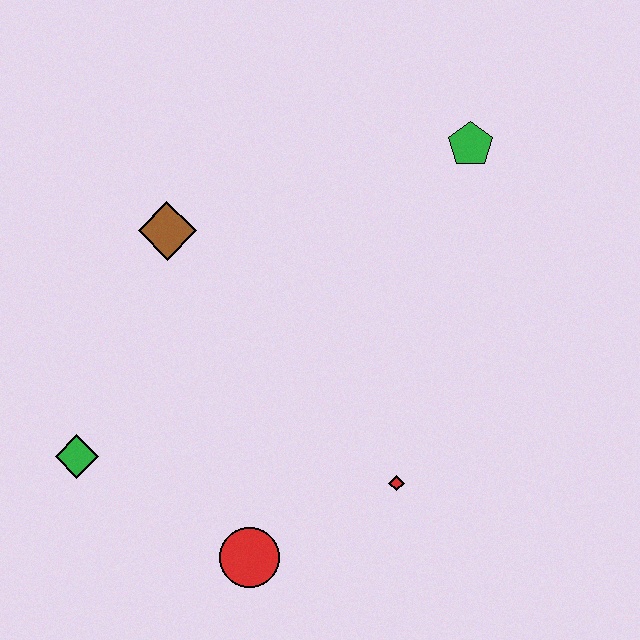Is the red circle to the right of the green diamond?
Yes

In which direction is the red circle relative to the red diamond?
The red circle is to the left of the red diamond.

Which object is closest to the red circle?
The red diamond is closest to the red circle.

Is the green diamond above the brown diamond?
No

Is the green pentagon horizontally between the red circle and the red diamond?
No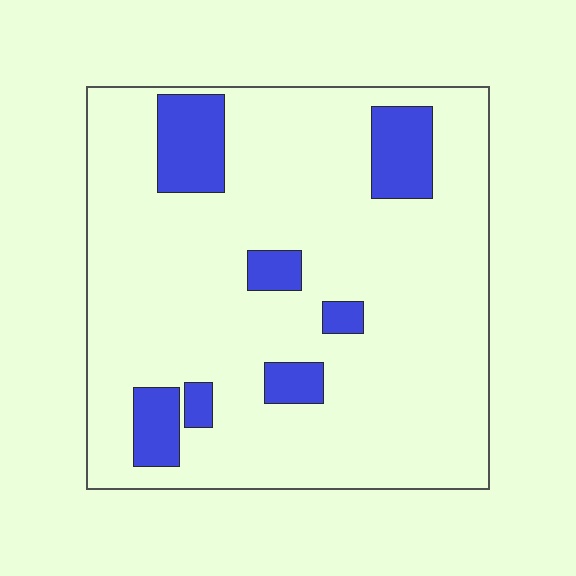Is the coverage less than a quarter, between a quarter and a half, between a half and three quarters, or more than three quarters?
Less than a quarter.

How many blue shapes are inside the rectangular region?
7.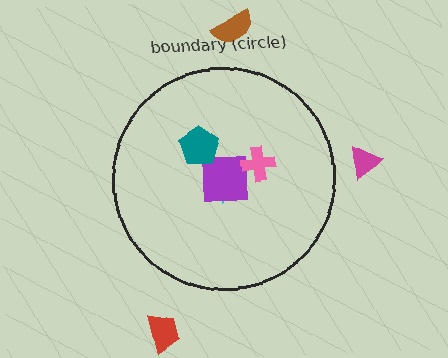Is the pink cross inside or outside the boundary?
Inside.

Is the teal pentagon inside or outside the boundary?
Inside.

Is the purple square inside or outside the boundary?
Inside.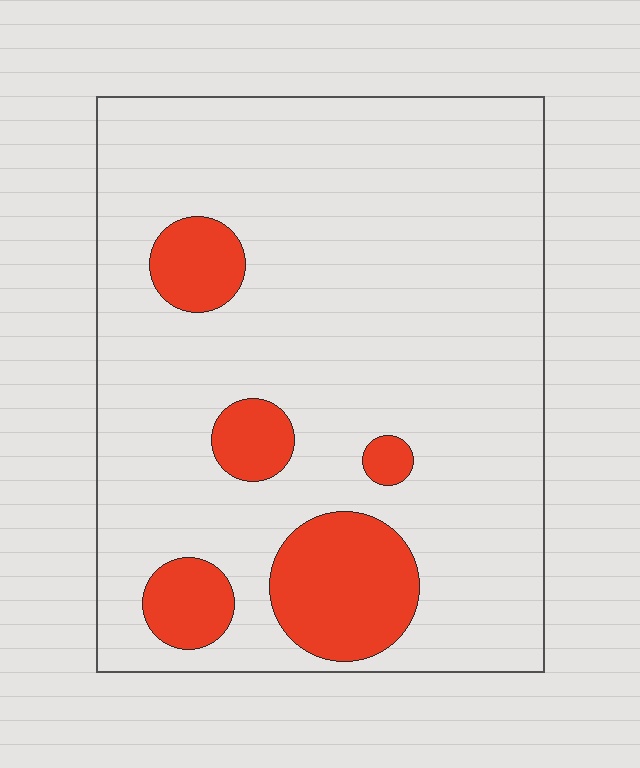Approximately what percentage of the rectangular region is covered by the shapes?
Approximately 15%.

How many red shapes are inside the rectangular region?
5.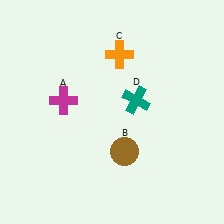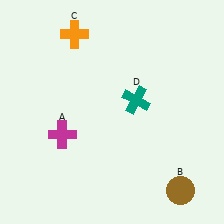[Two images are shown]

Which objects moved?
The objects that moved are: the magenta cross (A), the brown circle (B), the orange cross (C).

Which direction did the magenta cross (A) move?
The magenta cross (A) moved down.